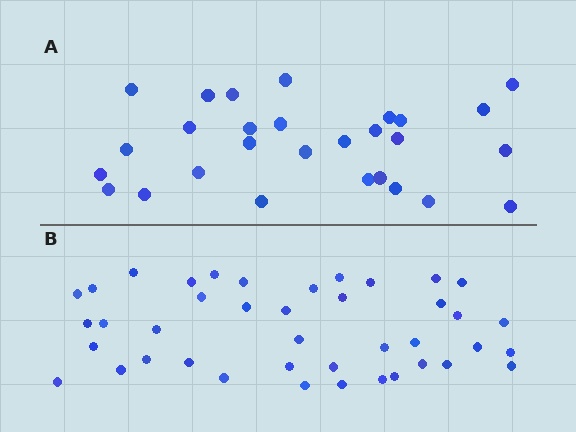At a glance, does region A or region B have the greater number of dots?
Region B (the bottom region) has more dots.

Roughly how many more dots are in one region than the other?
Region B has approximately 15 more dots than region A.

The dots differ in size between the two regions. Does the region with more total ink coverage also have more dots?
No. Region A has more total ink coverage because its dots are larger, but region B actually contains more individual dots. Total area can be misleading — the number of items is what matters here.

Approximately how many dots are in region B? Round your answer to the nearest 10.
About 40 dots. (The exact count is 41, which rounds to 40.)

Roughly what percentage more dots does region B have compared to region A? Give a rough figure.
About 45% more.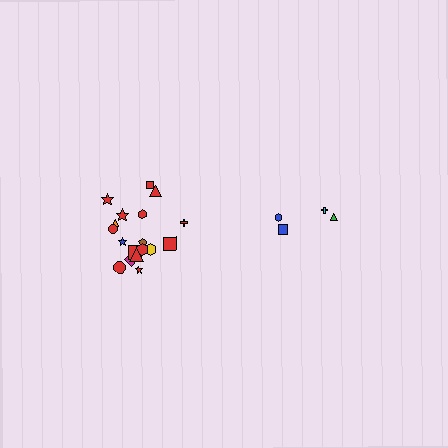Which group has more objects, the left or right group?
The left group.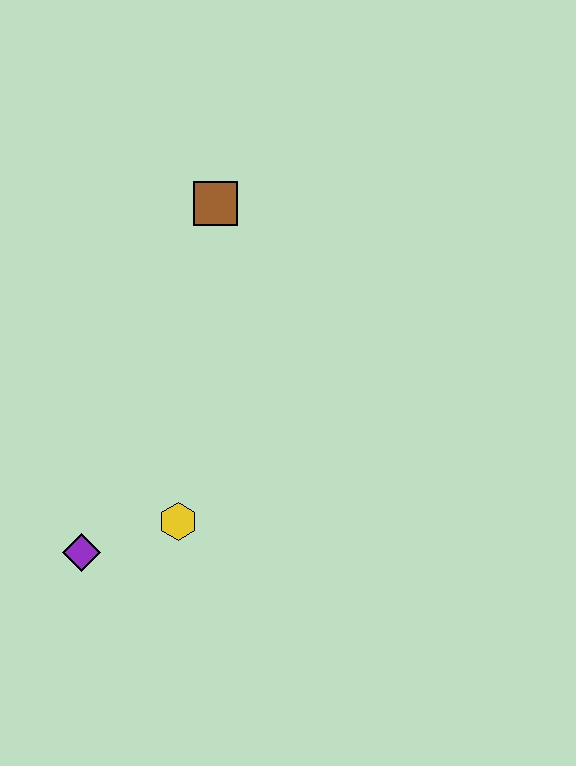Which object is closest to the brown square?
The yellow hexagon is closest to the brown square.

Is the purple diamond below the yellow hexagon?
Yes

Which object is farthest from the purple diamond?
The brown square is farthest from the purple diamond.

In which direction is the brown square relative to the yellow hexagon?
The brown square is above the yellow hexagon.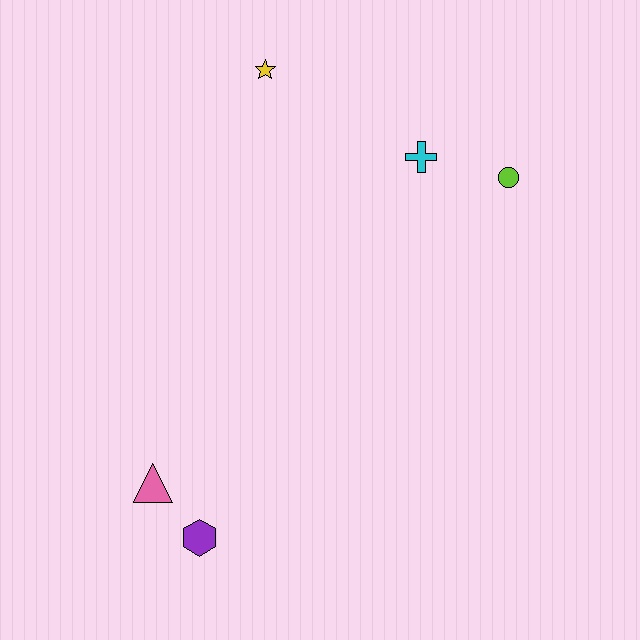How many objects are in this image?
There are 5 objects.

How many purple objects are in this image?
There is 1 purple object.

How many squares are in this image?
There are no squares.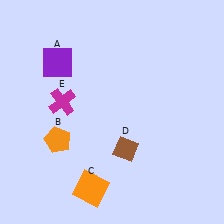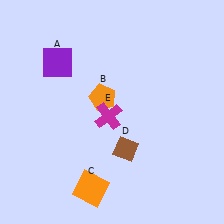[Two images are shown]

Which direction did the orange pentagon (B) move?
The orange pentagon (B) moved right.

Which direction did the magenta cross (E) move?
The magenta cross (E) moved right.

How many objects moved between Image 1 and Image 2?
2 objects moved between the two images.